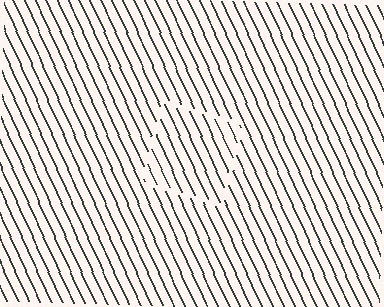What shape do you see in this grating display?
An illusory square. The interior of the shape contains the same grating, shifted by half a period — the contour is defined by the phase discontinuity where line-ends from the inner and outer gratings abut.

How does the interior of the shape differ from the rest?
The interior of the shape contains the same grating, shifted by half a period — the contour is defined by the phase discontinuity where line-ends from the inner and outer gratings abut.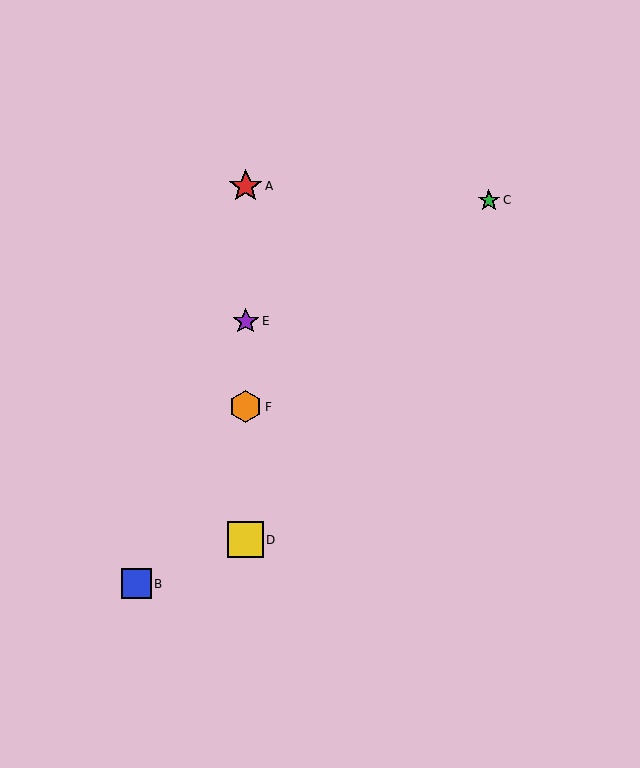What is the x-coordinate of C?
Object C is at x≈489.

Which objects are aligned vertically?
Objects A, D, E, F are aligned vertically.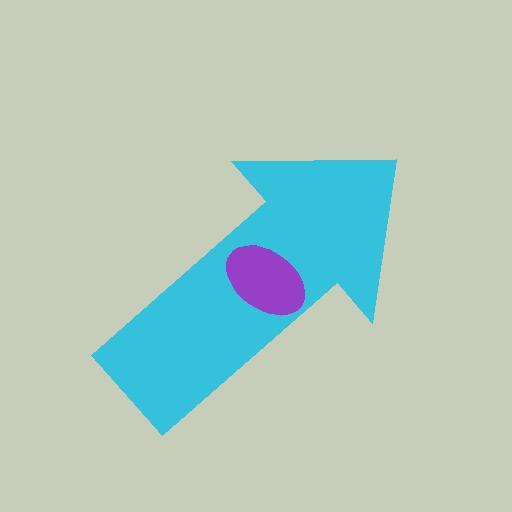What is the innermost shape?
The purple ellipse.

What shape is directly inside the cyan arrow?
The purple ellipse.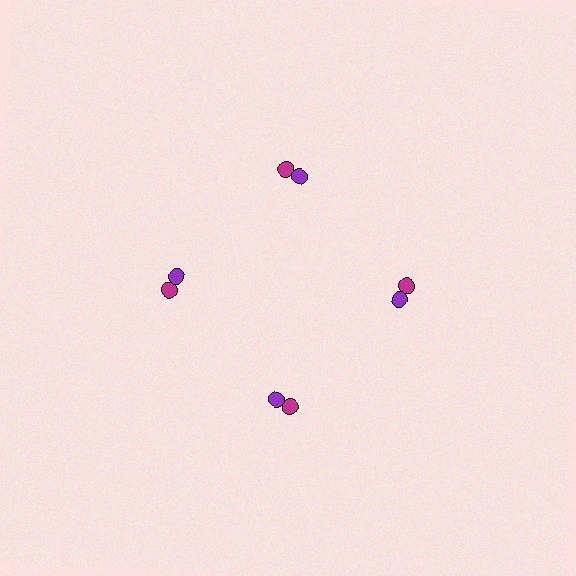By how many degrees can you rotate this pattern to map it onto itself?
The pattern maps onto itself every 90 degrees of rotation.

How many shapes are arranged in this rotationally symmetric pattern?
There are 8 shapes, arranged in 4 groups of 2.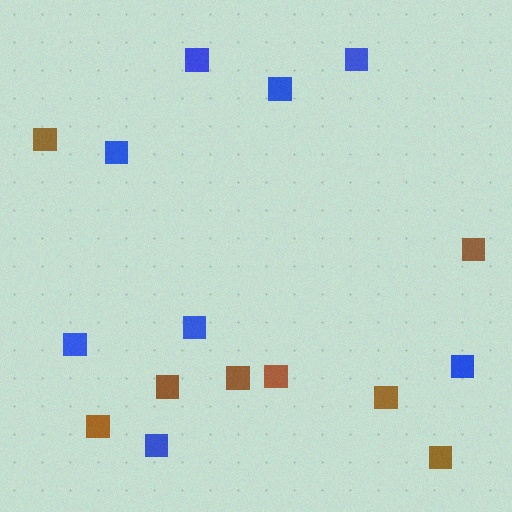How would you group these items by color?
There are 2 groups: one group of brown squares (8) and one group of blue squares (8).